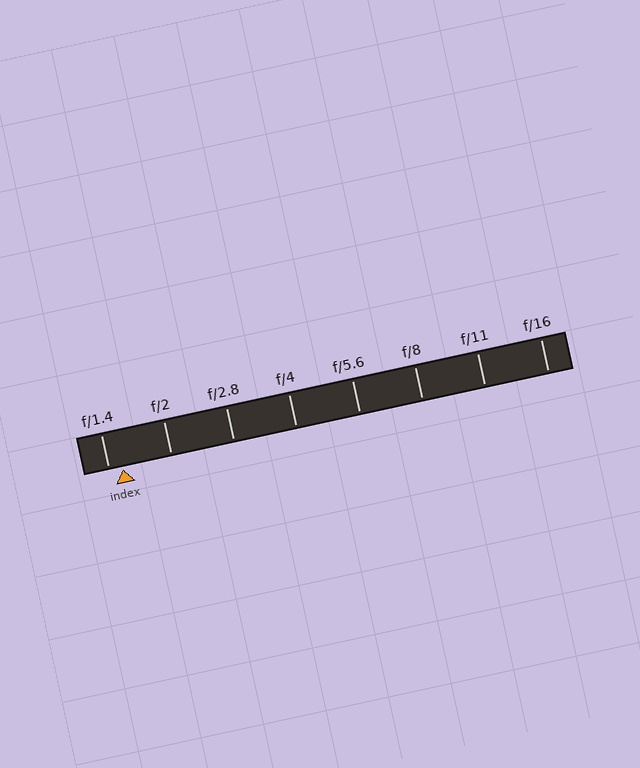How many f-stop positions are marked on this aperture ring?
There are 8 f-stop positions marked.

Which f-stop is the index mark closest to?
The index mark is closest to f/1.4.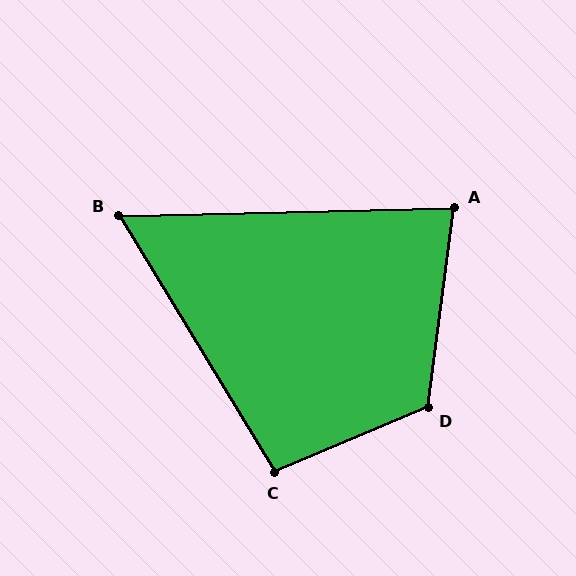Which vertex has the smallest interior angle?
B, at approximately 60 degrees.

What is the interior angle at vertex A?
Approximately 81 degrees (acute).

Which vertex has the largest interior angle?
D, at approximately 120 degrees.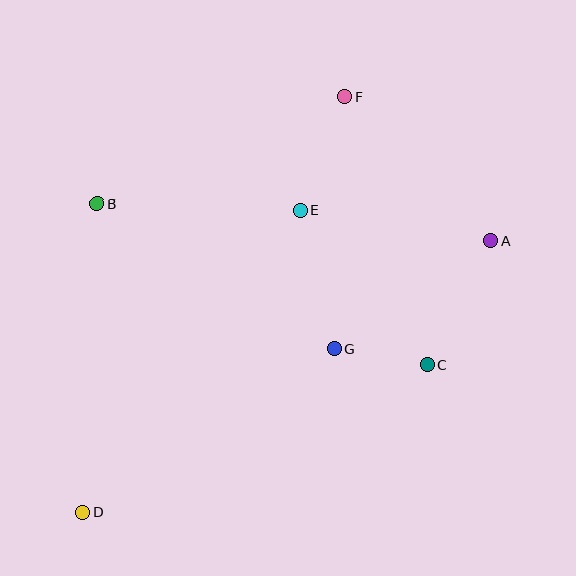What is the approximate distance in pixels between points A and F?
The distance between A and F is approximately 205 pixels.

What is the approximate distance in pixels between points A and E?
The distance between A and E is approximately 193 pixels.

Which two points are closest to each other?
Points C and G are closest to each other.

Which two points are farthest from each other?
Points D and F are farthest from each other.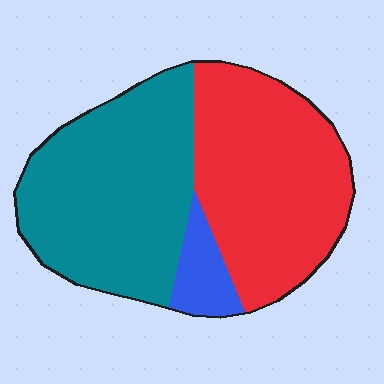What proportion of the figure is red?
Red covers about 45% of the figure.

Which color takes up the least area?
Blue, at roughly 10%.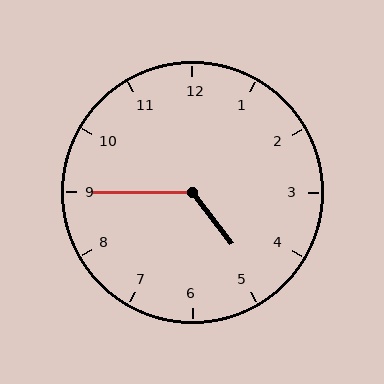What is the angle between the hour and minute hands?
Approximately 128 degrees.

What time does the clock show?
4:45.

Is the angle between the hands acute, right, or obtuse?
It is obtuse.